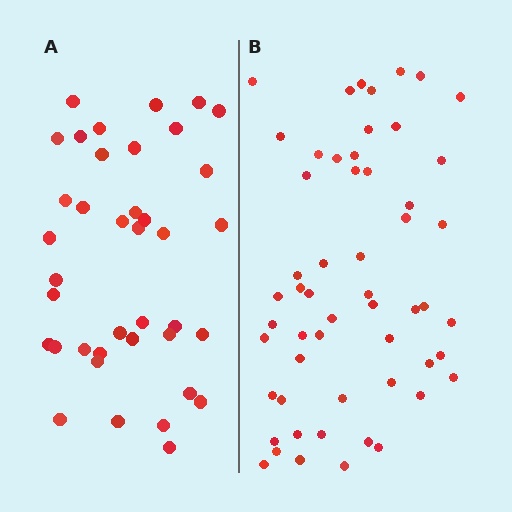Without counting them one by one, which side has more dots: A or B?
Region B (the right region) has more dots.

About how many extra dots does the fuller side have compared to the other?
Region B has approximately 15 more dots than region A.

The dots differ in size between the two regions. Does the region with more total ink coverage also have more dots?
No. Region A has more total ink coverage because its dots are larger, but region B actually contains more individual dots. Total area can be misleading — the number of items is what matters here.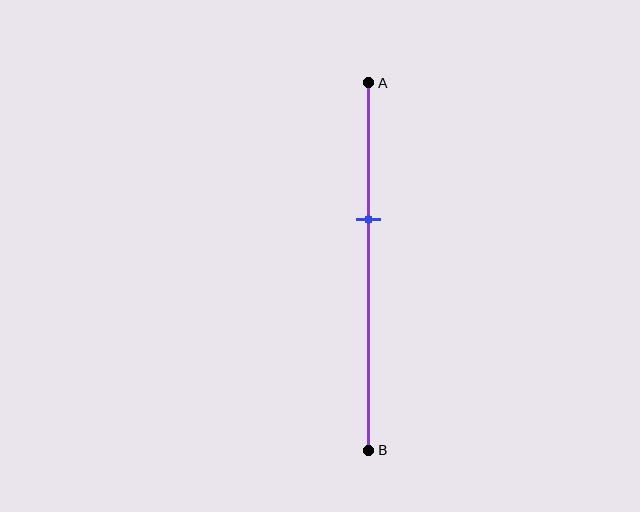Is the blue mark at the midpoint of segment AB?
No, the mark is at about 35% from A, not at the 50% midpoint.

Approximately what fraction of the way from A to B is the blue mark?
The blue mark is approximately 35% of the way from A to B.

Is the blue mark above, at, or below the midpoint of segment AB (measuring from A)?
The blue mark is above the midpoint of segment AB.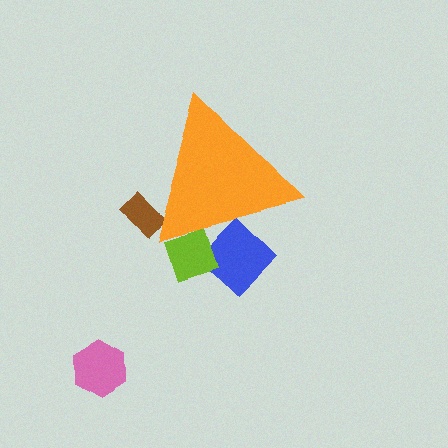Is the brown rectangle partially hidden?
Yes, the brown rectangle is partially hidden behind the orange triangle.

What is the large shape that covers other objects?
An orange triangle.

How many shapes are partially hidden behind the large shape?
3 shapes are partially hidden.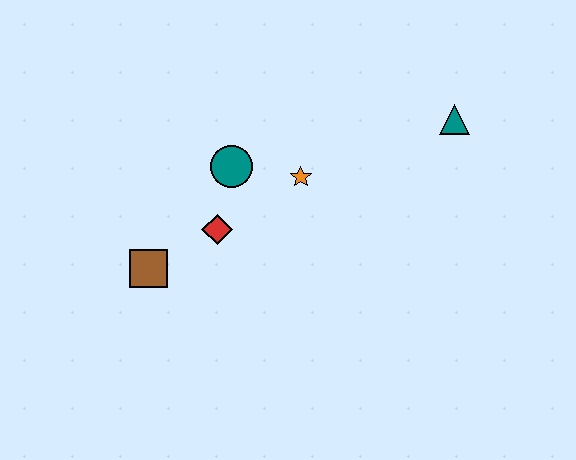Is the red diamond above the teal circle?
No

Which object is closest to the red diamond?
The teal circle is closest to the red diamond.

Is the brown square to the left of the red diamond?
Yes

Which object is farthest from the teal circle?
The teal triangle is farthest from the teal circle.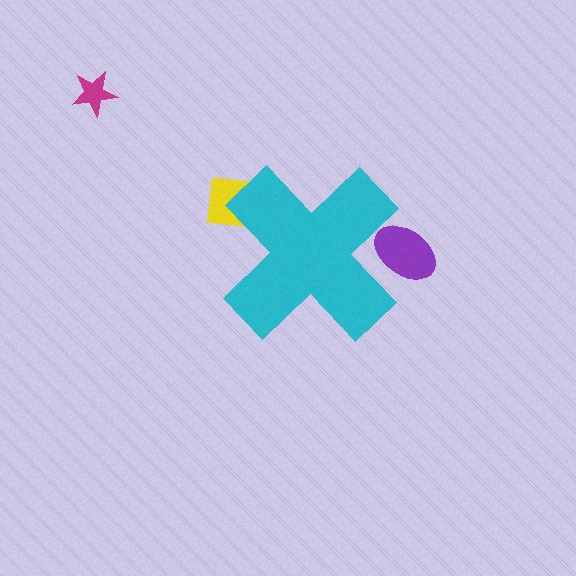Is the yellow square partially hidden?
Yes, the yellow square is partially hidden behind the cyan cross.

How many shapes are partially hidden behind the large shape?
2 shapes are partially hidden.